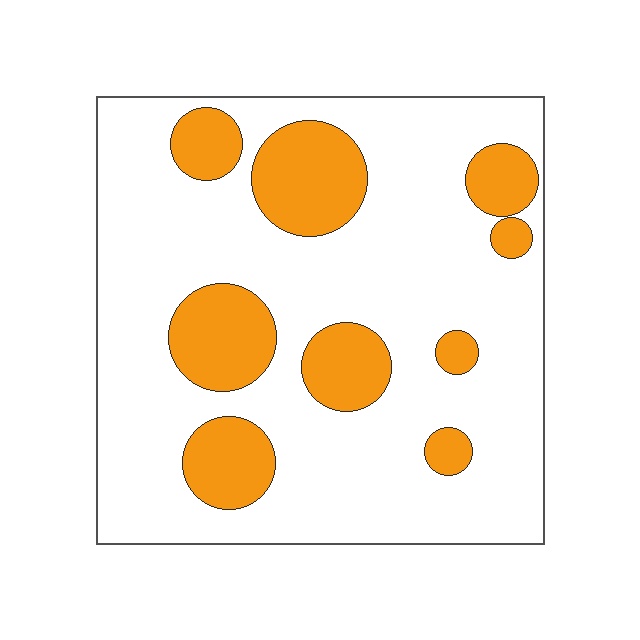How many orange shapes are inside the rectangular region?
9.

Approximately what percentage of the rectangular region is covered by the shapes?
Approximately 25%.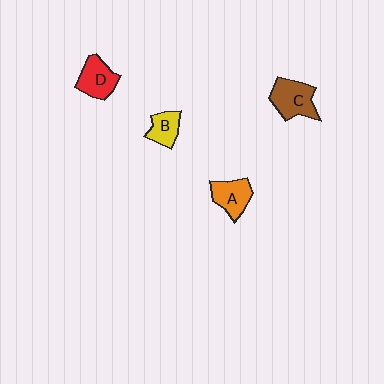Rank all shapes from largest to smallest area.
From largest to smallest: C (brown), D (red), A (orange), B (yellow).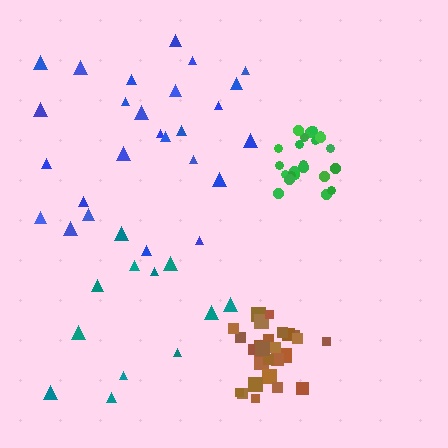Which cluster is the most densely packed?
Green.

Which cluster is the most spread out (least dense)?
Teal.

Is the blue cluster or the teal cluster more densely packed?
Blue.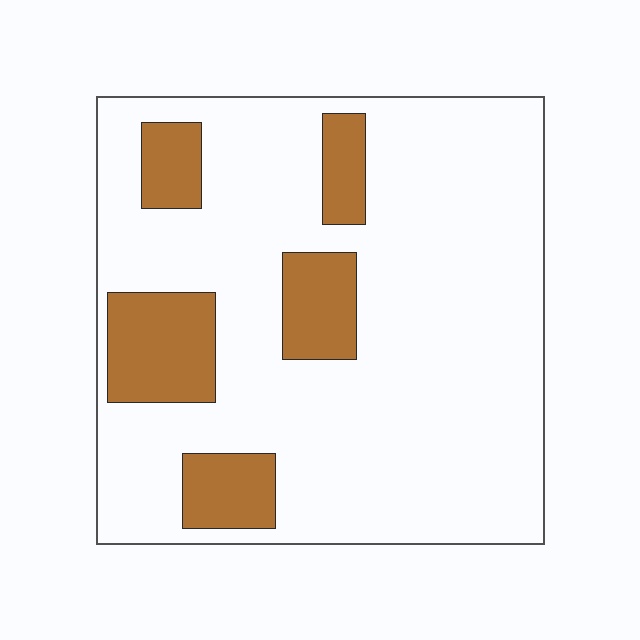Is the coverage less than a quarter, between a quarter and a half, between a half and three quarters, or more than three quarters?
Less than a quarter.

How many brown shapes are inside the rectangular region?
5.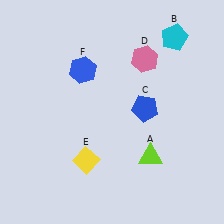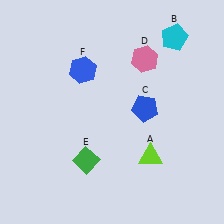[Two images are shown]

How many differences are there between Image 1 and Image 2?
There is 1 difference between the two images.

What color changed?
The diamond (E) changed from yellow in Image 1 to green in Image 2.